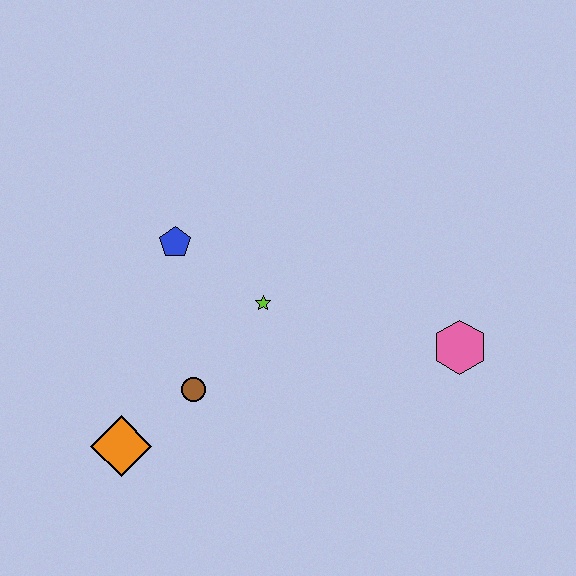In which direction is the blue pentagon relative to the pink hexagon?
The blue pentagon is to the left of the pink hexagon.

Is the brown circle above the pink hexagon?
No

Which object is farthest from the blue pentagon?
The pink hexagon is farthest from the blue pentagon.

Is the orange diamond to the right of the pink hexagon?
No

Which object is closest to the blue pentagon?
The lime star is closest to the blue pentagon.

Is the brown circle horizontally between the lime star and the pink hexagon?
No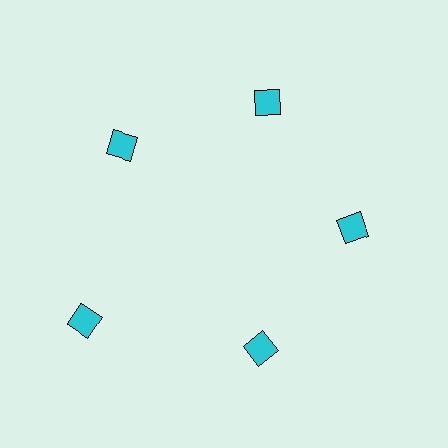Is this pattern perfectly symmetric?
No. The 5 cyan diamonds are arranged in a ring, but one element near the 8 o'clock position is pushed outward from the center, breaking the 5-fold rotational symmetry.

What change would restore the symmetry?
The symmetry would be restored by moving it inward, back onto the ring so that all 5 diamonds sit at equal angles and equal distance from the center.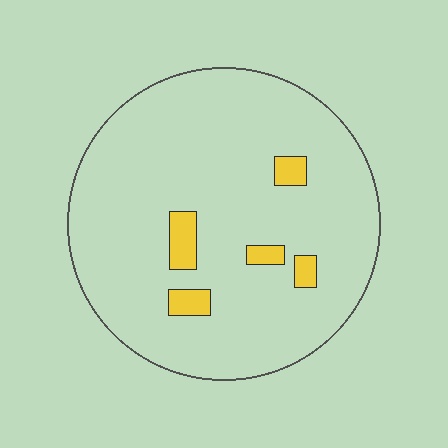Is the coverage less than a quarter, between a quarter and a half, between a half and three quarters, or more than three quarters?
Less than a quarter.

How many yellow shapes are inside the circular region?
5.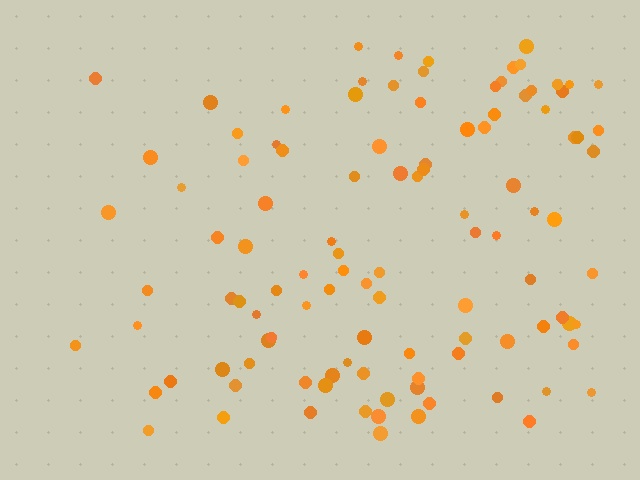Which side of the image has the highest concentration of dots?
The right.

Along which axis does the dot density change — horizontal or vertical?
Horizontal.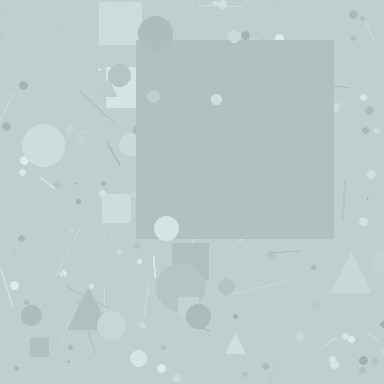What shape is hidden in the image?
A square is hidden in the image.